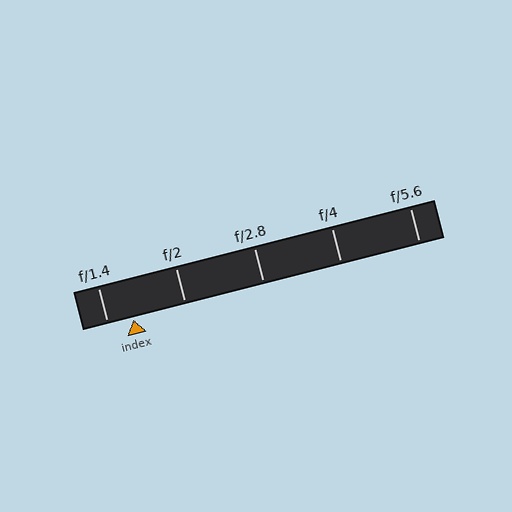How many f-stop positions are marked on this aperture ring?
There are 5 f-stop positions marked.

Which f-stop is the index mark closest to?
The index mark is closest to f/1.4.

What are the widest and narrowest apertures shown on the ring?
The widest aperture shown is f/1.4 and the narrowest is f/5.6.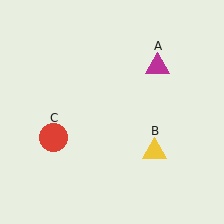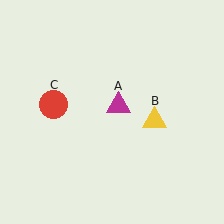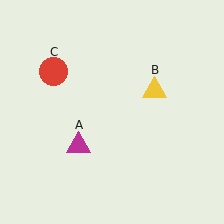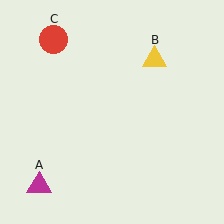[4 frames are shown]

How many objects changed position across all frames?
3 objects changed position: magenta triangle (object A), yellow triangle (object B), red circle (object C).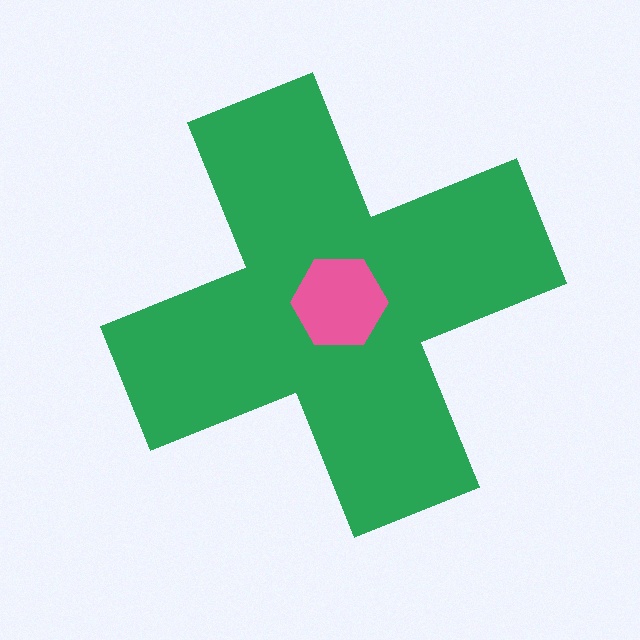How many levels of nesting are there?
2.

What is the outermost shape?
The green cross.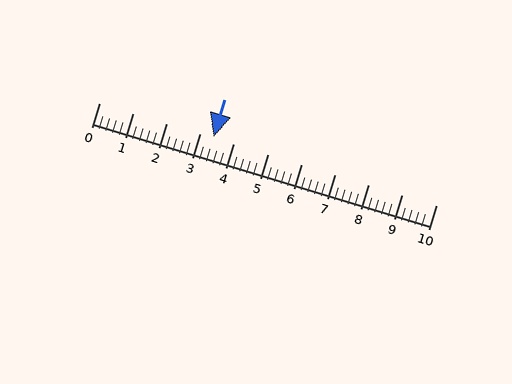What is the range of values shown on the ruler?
The ruler shows values from 0 to 10.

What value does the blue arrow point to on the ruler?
The blue arrow points to approximately 3.4.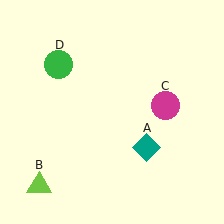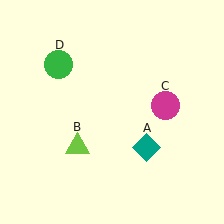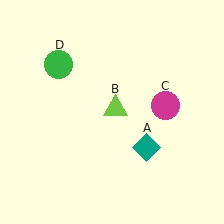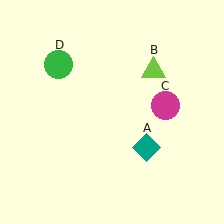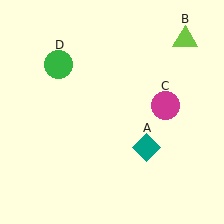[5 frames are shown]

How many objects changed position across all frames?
1 object changed position: lime triangle (object B).